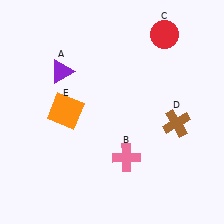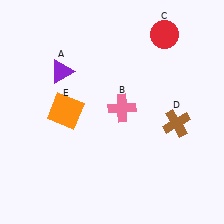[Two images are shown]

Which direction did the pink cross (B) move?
The pink cross (B) moved up.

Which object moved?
The pink cross (B) moved up.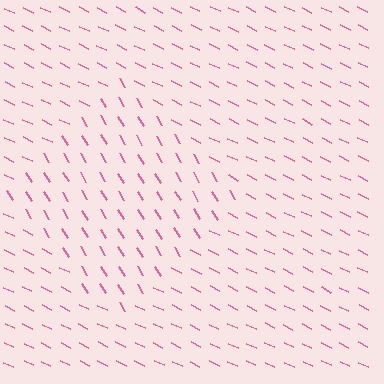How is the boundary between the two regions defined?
The boundary is defined purely by a change in line orientation (approximately 33 degrees difference). All lines are the same color and thickness.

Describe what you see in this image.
The image is filled with small pink line segments. A diamond region in the image has lines oriented differently from the surrounding lines, creating a visible texture boundary.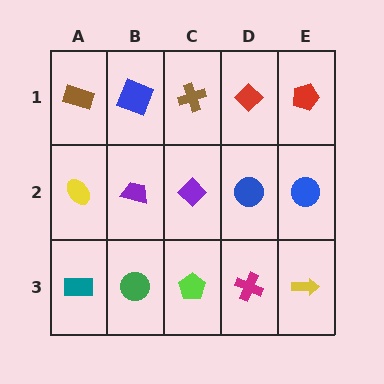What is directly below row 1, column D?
A blue circle.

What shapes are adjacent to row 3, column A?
A yellow ellipse (row 2, column A), a green circle (row 3, column B).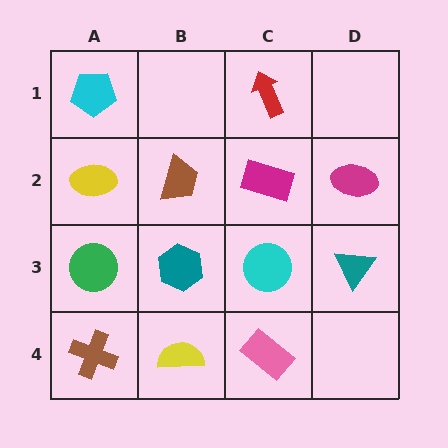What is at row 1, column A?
A cyan pentagon.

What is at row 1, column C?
A red arrow.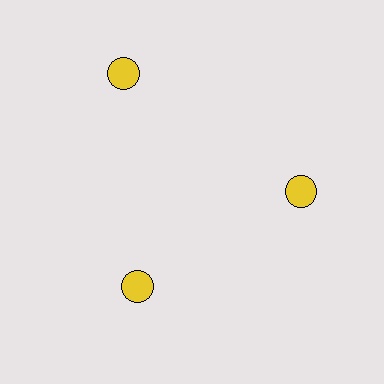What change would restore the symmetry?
The symmetry would be restored by moving it inward, back onto the ring so that all 3 circles sit at equal angles and equal distance from the center.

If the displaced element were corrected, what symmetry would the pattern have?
It would have 3-fold rotational symmetry — the pattern would map onto itself every 120 degrees.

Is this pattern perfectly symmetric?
No. The 3 yellow circles are arranged in a ring, but one element near the 11 o'clock position is pushed outward from the center, breaking the 3-fold rotational symmetry.